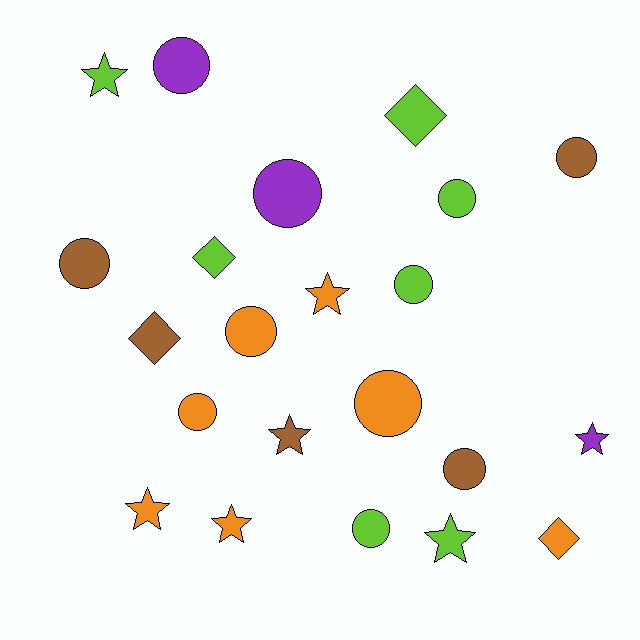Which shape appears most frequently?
Circle, with 11 objects.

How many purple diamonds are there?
There are no purple diamonds.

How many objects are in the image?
There are 22 objects.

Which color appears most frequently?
Lime, with 7 objects.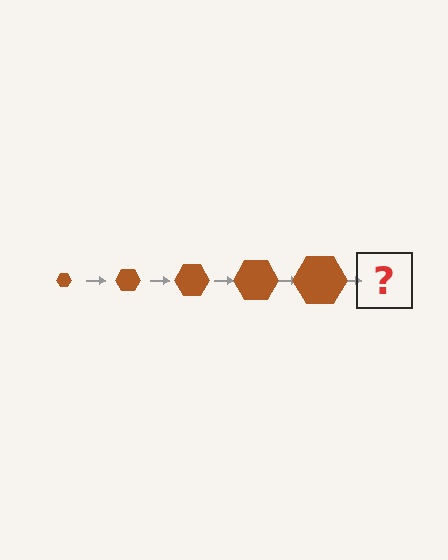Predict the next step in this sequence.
The next step is a brown hexagon, larger than the previous one.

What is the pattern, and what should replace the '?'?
The pattern is that the hexagon gets progressively larger each step. The '?' should be a brown hexagon, larger than the previous one.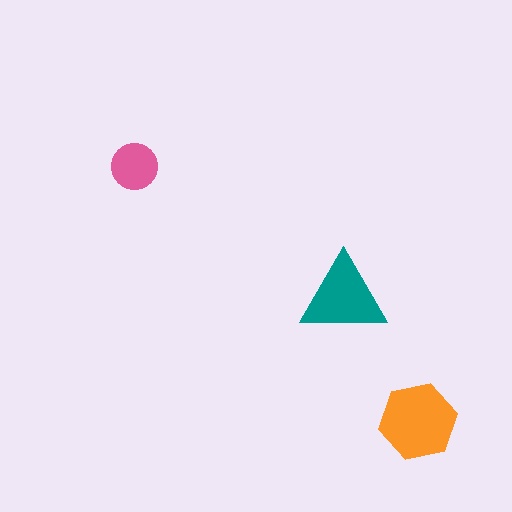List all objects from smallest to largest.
The pink circle, the teal triangle, the orange hexagon.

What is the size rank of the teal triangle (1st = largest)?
2nd.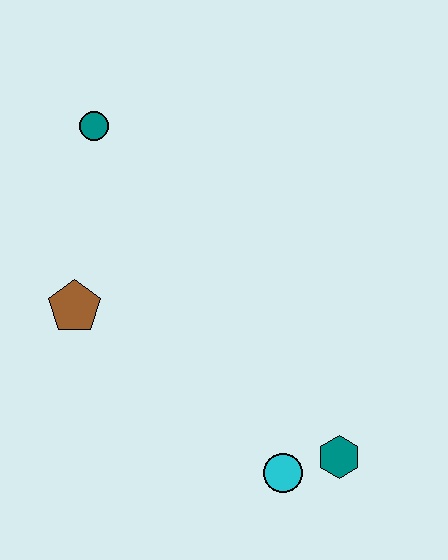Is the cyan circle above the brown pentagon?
No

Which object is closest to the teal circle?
The brown pentagon is closest to the teal circle.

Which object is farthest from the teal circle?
The teal hexagon is farthest from the teal circle.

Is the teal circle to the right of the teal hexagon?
No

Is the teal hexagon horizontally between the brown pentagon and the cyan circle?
No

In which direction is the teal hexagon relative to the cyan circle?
The teal hexagon is to the right of the cyan circle.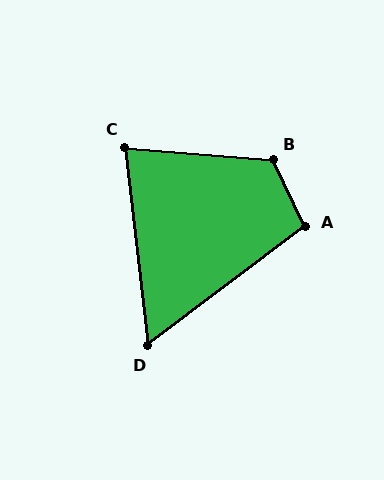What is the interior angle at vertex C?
Approximately 79 degrees (acute).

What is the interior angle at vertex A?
Approximately 101 degrees (obtuse).